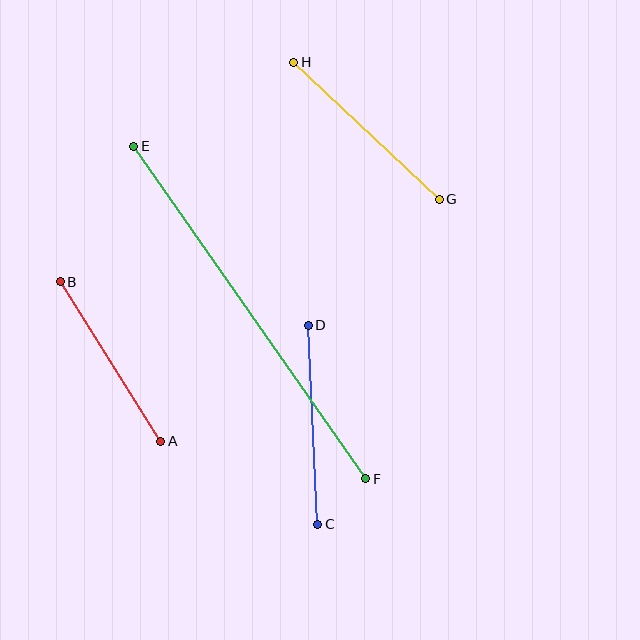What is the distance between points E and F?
The distance is approximately 406 pixels.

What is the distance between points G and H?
The distance is approximately 200 pixels.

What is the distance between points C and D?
The distance is approximately 199 pixels.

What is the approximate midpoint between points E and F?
The midpoint is at approximately (250, 312) pixels.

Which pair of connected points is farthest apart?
Points E and F are farthest apart.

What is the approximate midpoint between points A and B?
The midpoint is at approximately (111, 361) pixels.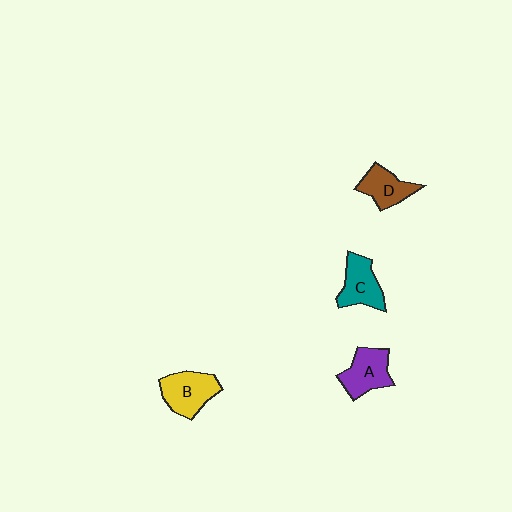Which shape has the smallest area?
Shape D (brown).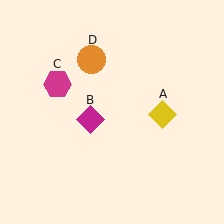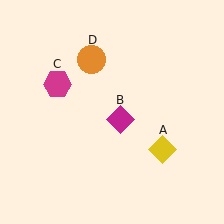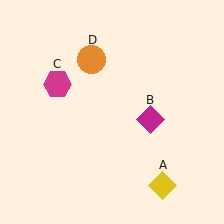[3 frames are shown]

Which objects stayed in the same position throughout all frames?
Magenta hexagon (object C) and orange circle (object D) remained stationary.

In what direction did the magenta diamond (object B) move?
The magenta diamond (object B) moved right.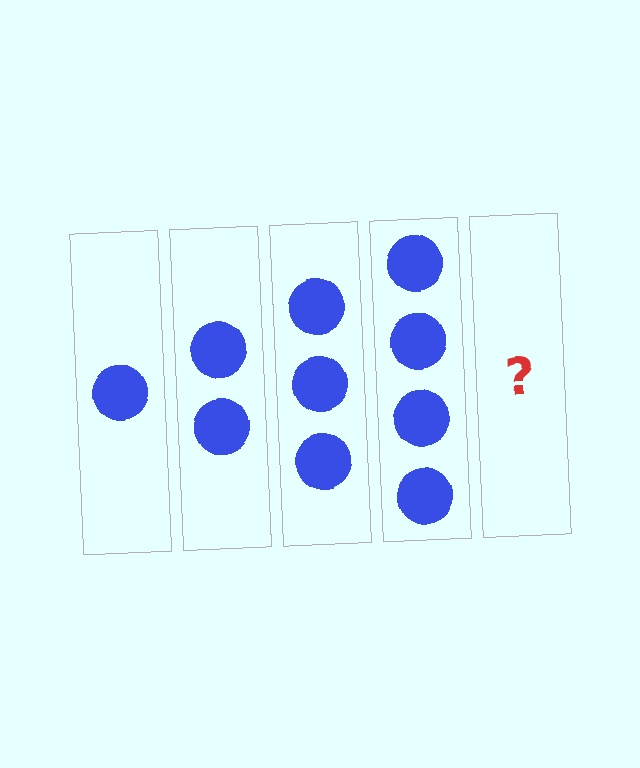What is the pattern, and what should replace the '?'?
The pattern is that each step adds one more circle. The '?' should be 5 circles.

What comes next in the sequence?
The next element should be 5 circles.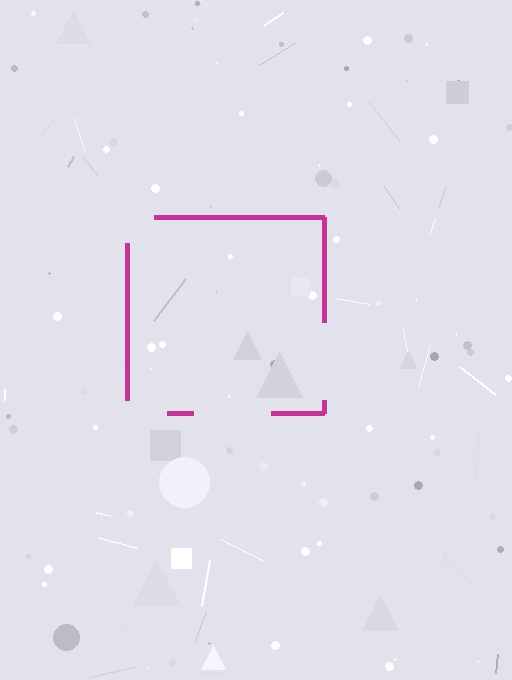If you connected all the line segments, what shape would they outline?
They would outline a square.